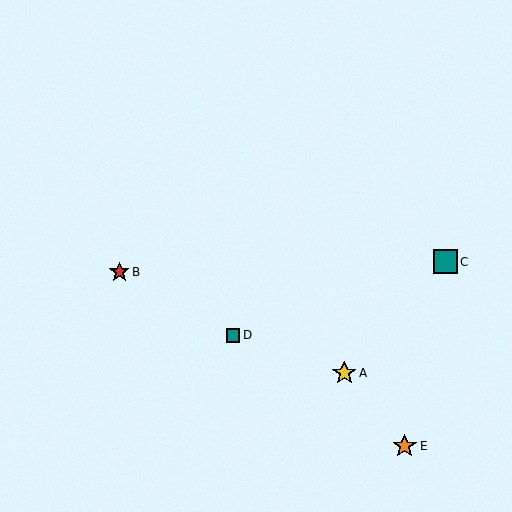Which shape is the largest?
The yellow star (labeled A) is the largest.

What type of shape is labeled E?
Shape E is an orange star.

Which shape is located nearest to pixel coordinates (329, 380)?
The yellow star (labeled A) at (344, 373) is nearest to that location.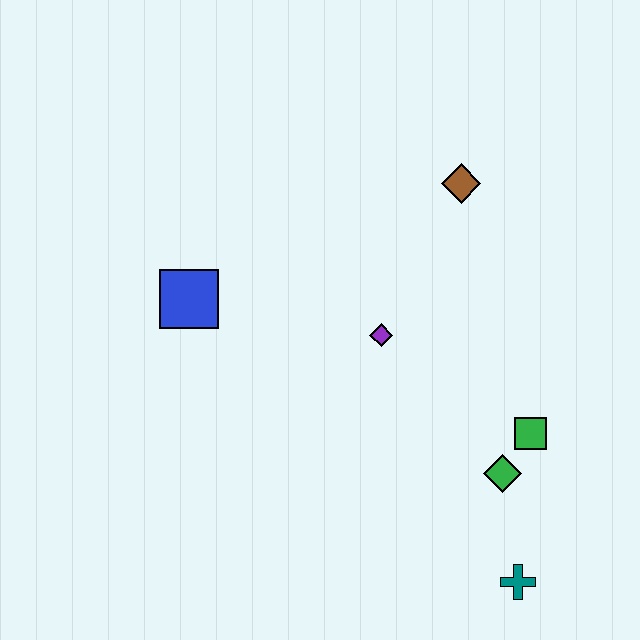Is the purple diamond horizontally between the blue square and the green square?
Yes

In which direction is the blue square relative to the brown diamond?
The blue square is to the left of the brown diamond.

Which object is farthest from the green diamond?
The blue square is farthest from the green diamond.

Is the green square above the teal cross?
Yes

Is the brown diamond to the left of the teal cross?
Yes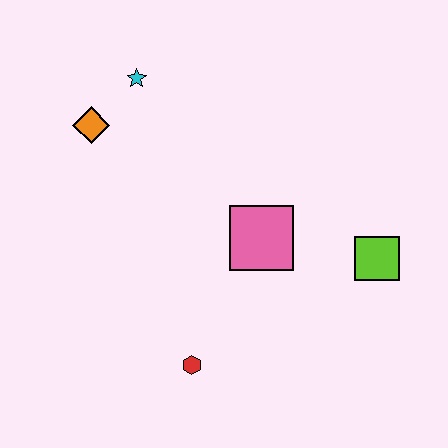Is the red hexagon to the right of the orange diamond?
Yes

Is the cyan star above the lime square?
Yes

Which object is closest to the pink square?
The lime square is closest to the pink square.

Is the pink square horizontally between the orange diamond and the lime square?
Yes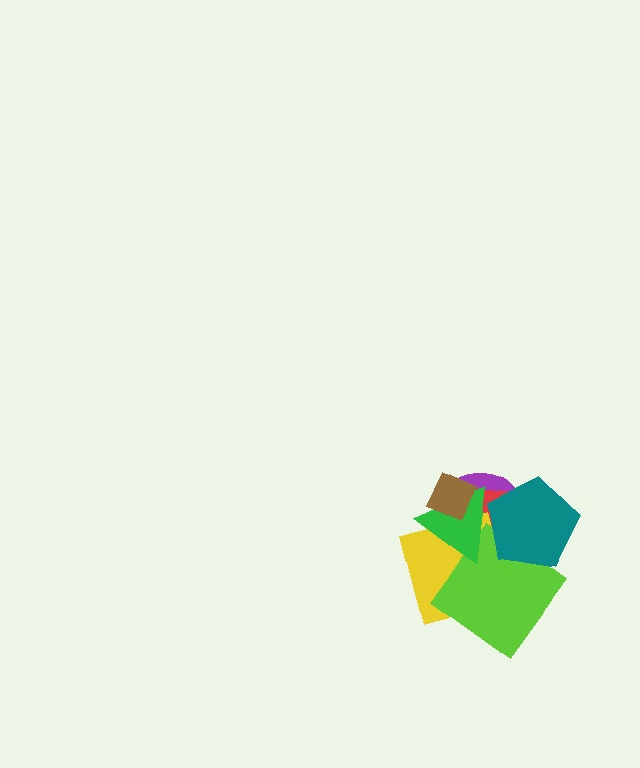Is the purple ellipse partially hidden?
Yes, it is partially covered by another shape.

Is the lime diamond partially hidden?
Yes, it is partially covered by another shape.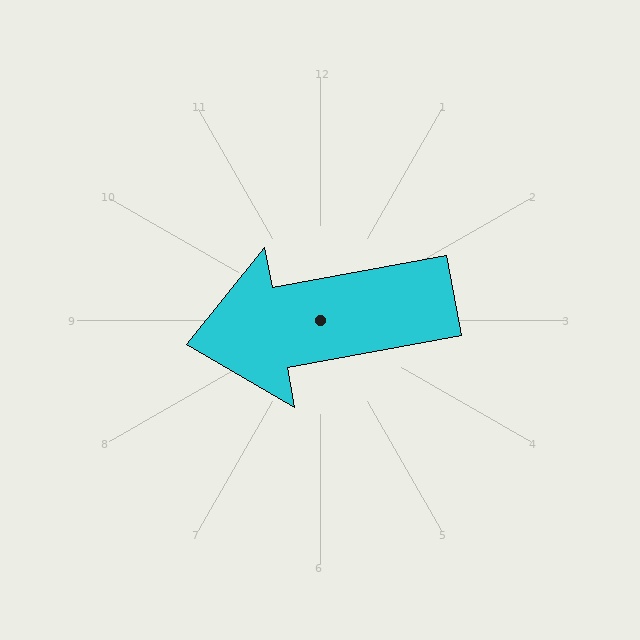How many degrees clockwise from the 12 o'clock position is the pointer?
Approximately 259 degrees.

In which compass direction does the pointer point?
West.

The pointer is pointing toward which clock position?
Roughly 9 o'clock.